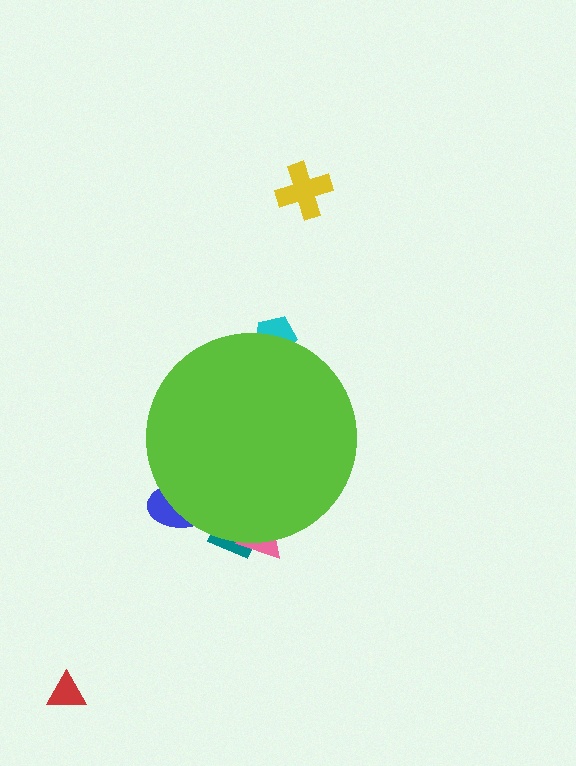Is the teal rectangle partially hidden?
Yes, the teal rectangle is partially hidden behind the lime circle.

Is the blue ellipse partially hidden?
Yes, the blue ellipse is partially hidden behind the lime circle.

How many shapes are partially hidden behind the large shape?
4 shapes are partially hidden.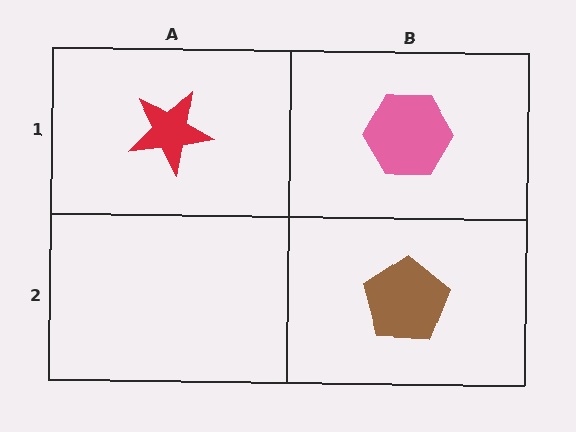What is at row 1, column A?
A red star.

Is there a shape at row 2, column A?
No, that cell is empty.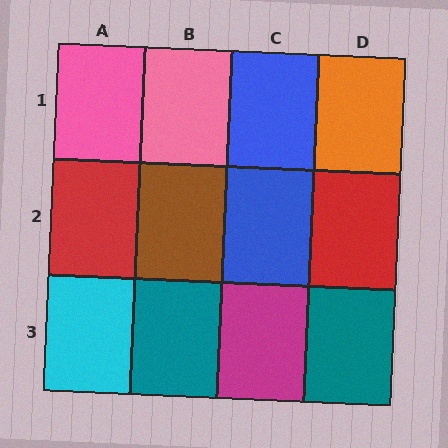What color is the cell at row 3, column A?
Cyan.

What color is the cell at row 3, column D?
Teal.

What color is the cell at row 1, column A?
Pink.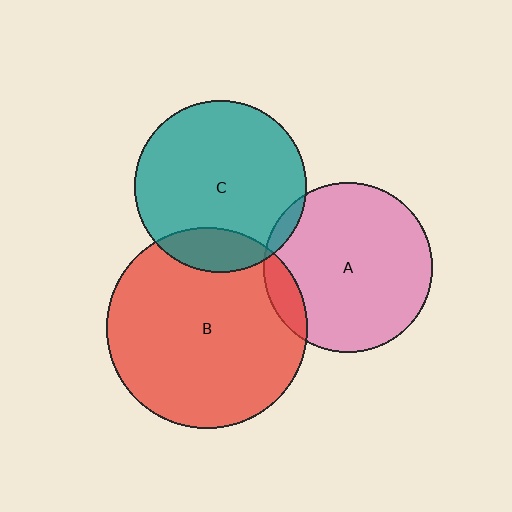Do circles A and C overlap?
Yes.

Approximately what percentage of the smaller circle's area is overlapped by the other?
Approximately 5%.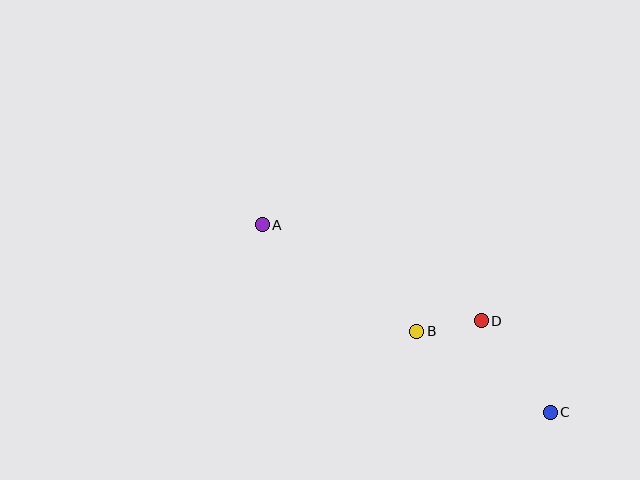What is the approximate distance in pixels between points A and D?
The distance between A and D is approximately 239 pixels.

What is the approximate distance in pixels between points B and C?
The distance between B and C is approximately 156 pixels.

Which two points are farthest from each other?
Points A and C are farthest from each other.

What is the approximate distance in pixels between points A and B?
The distance between A and B is approximately 188 pixels.